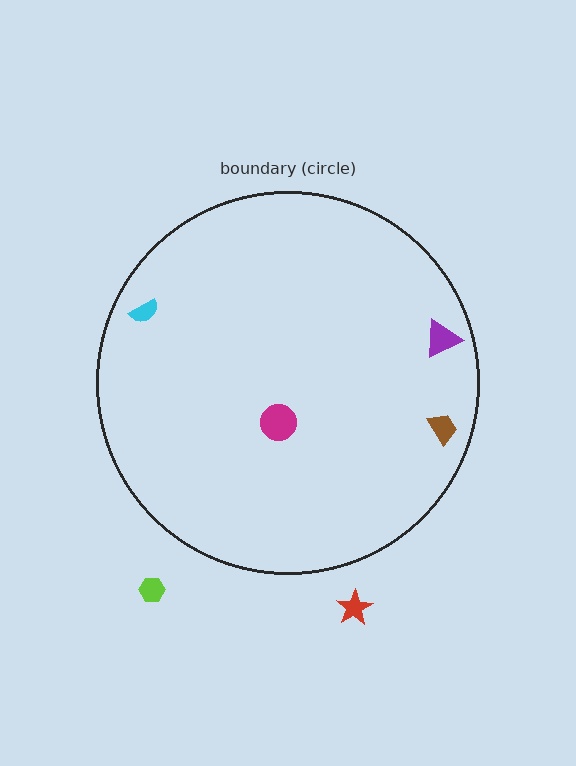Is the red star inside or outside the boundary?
Outside.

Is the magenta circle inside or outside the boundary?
Inside.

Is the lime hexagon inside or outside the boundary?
Outside.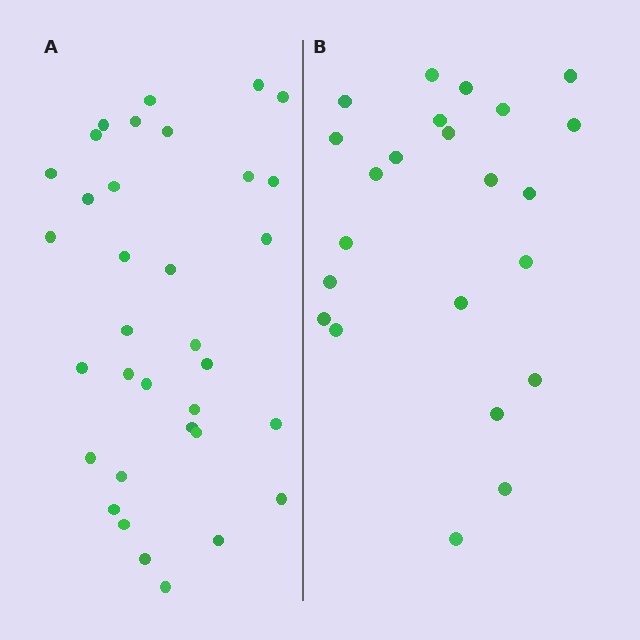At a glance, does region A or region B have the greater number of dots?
Region A (the left region) has more dots.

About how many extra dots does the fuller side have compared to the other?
Region A has roughly 12 or so more dots than region B.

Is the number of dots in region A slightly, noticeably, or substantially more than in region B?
Region A has substantially more. The ratio is roughly 1.5 to 1.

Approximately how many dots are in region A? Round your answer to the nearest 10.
About 30 dots. (The exact count is 34, which rounds to 30.)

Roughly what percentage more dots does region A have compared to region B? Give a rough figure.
About 50% more.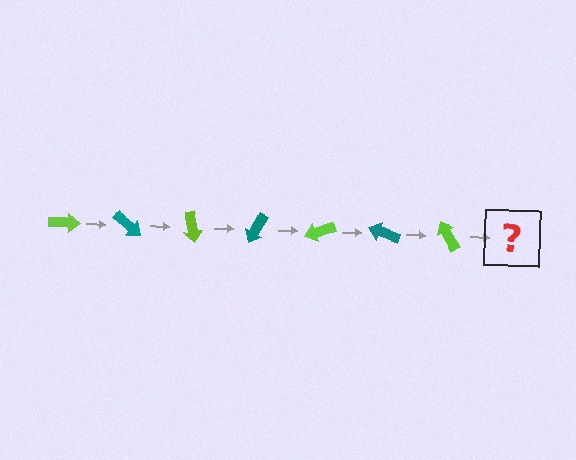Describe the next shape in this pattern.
It should be a teal arrow, rotated 280 degrees from the start.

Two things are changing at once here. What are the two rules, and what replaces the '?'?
The two rules are that it rotates 40 degrees each step and the color cycles through lime and teal. The '?' should be a teal arrow, rotated 280 degrees from the start.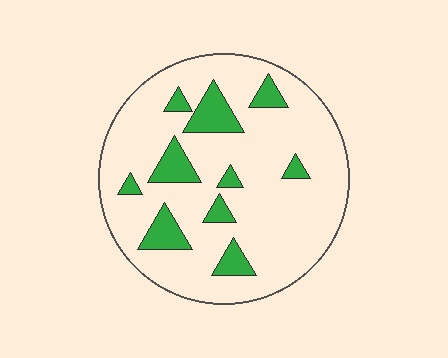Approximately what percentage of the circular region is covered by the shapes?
Approximately 15%.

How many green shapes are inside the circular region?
10.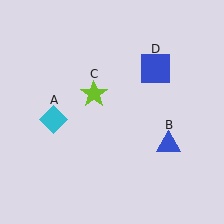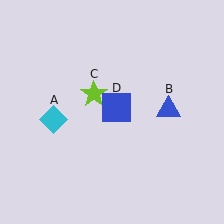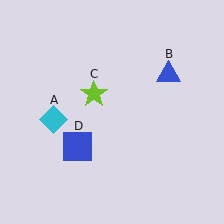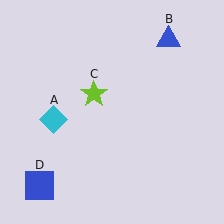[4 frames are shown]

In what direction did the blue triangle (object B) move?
The blue triangle (object B) moved up.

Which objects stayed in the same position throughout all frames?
Cyan diamond (object A) and lime star (object C) remained stationary.